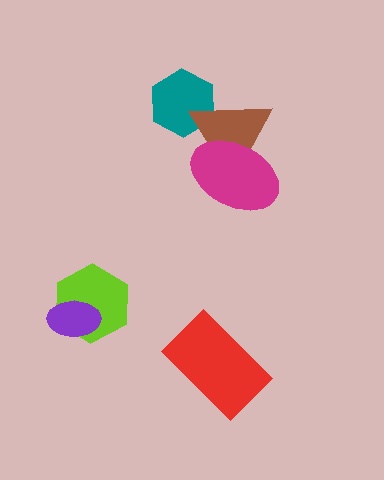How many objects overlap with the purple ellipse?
1 object overlaps with the purple ellipse.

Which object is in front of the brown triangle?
The magenta ellipse is in front of the brown triangle.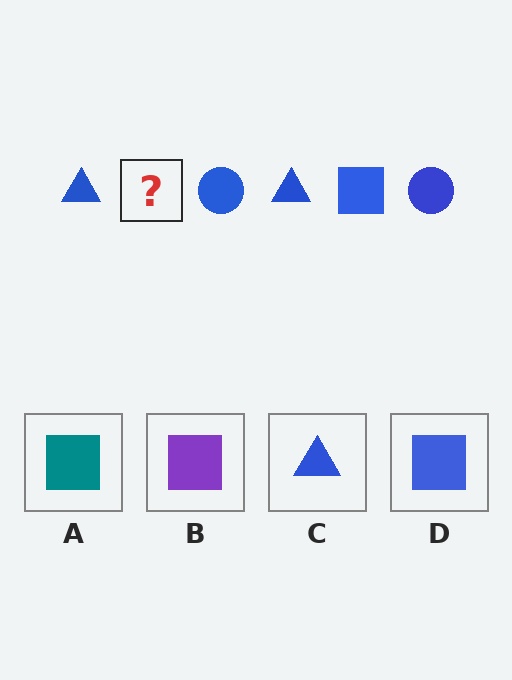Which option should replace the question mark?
Option D.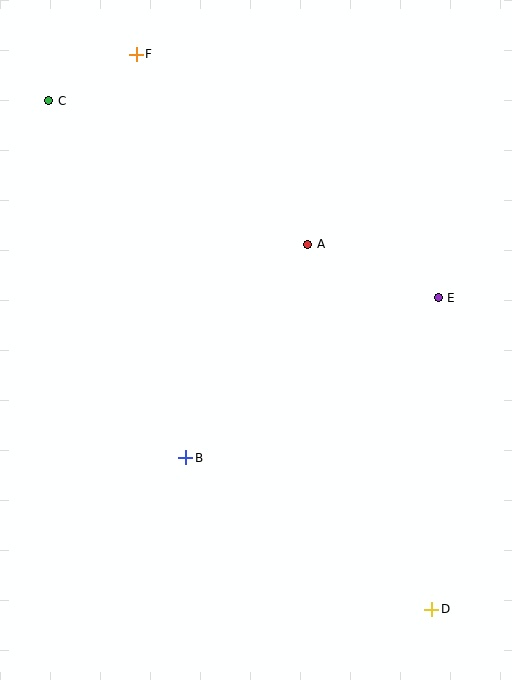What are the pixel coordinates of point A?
Point A is at (308, 244).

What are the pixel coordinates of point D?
Point D is at (432, 609).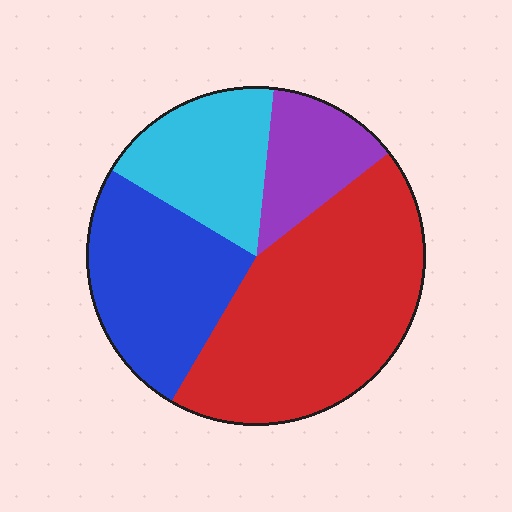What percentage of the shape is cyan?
Cyan takes up about one sixth (1/6) of the shape.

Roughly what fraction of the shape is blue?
Blue covers 25% of the shape.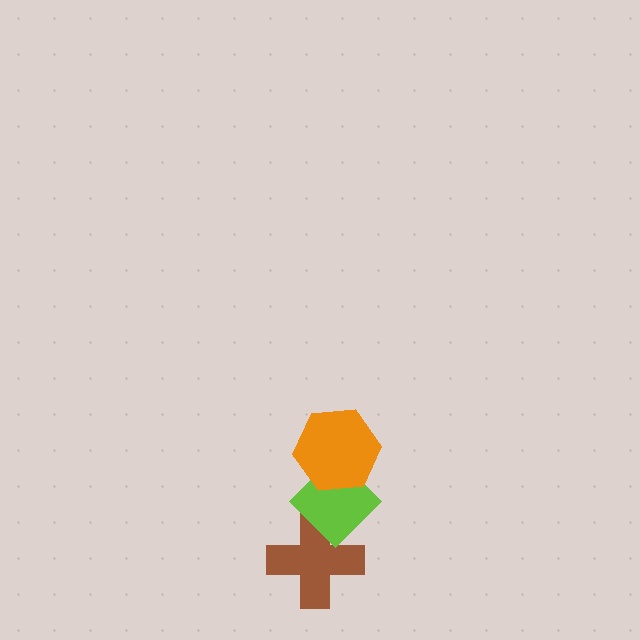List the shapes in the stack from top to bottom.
From top to bottom: the orange hexagon, the lime diamond, the brown cross.